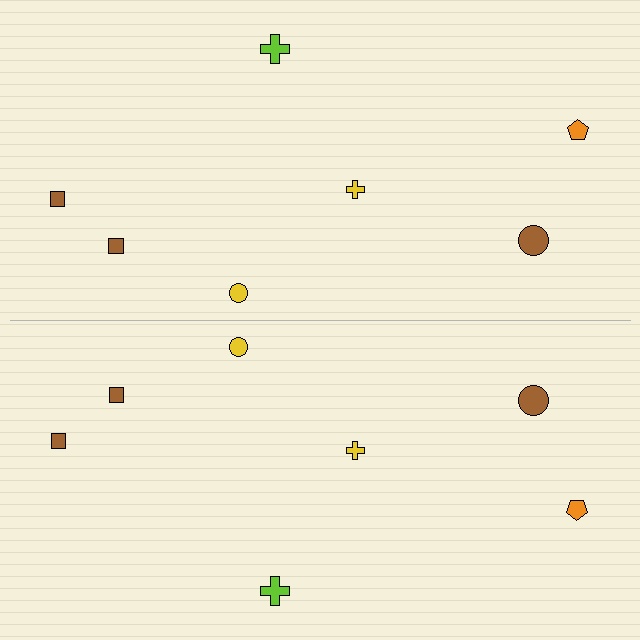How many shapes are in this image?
There are 14 shapes in this image.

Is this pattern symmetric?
Yes, this pattern has bilateral (reflection) symmetry.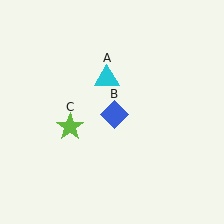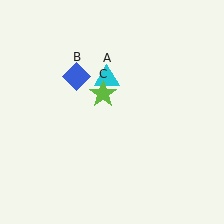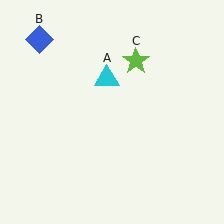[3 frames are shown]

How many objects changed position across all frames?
2 objects changed position: blue diamond (object B), lime star (object C).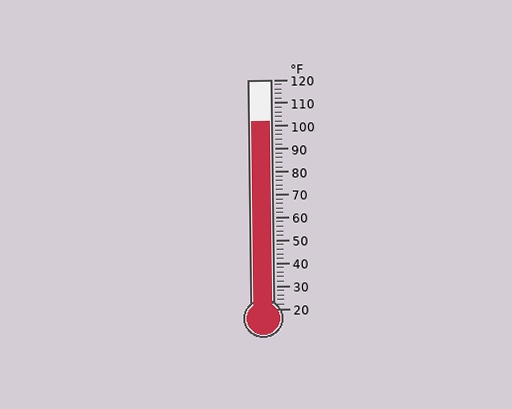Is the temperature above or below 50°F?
The temperature is above 50°F.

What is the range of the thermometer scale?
The thermometer scale ranges from 20°F to 120°F.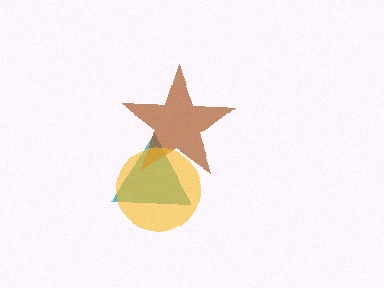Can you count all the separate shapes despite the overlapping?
Yes, there are 3 separate shapes.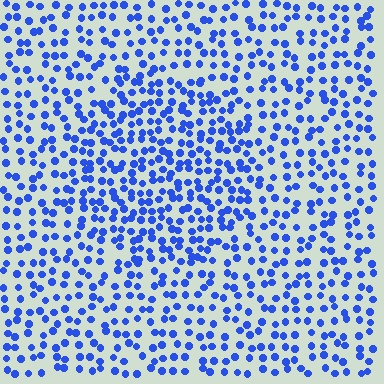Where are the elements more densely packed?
The elements are more densely packed inside the circle boundary.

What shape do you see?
I see a circle.